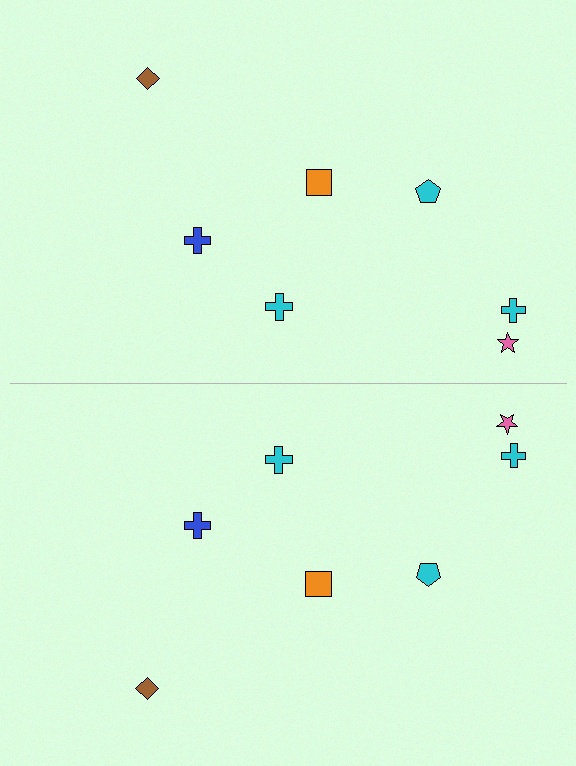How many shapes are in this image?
There are 14 shapes in this image.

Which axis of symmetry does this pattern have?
The pattern has a horizontal axis of symmetry running through the center of the image.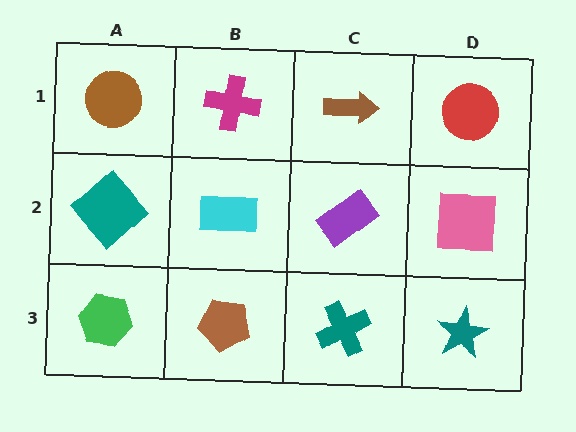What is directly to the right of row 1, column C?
A red circle.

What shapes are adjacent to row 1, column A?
A teal diamond (row 2, column A), a magenta cross (row 1, column B).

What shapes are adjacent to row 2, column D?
A red circle (row 1, column D), a teal star (row 3, column D), a purple rectangle (row 2, column C).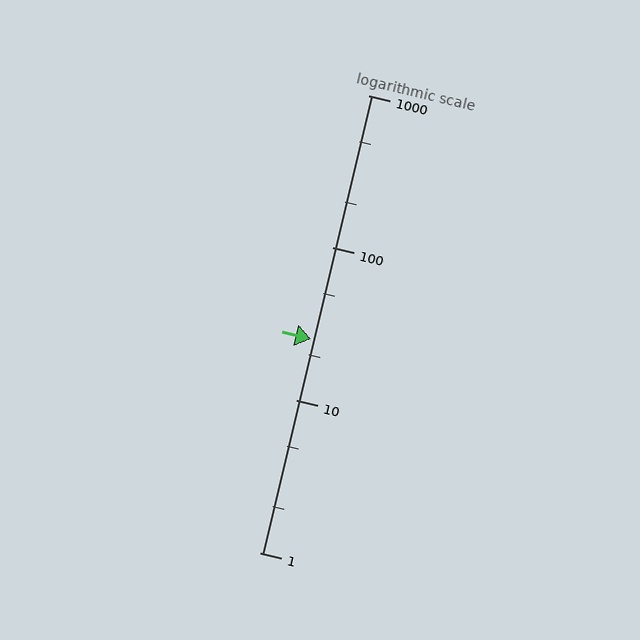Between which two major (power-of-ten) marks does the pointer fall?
The pointer is between 10 and 100.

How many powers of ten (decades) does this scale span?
The scale spans 3 decades, from 1 to 1000.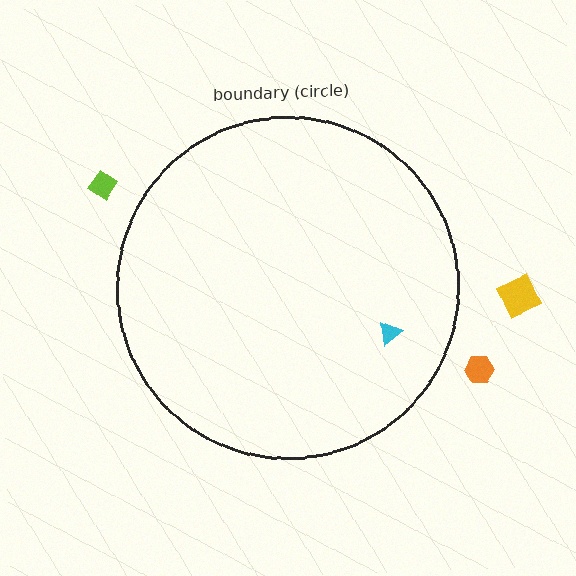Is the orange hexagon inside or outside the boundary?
Outside.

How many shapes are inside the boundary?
1 inside, 3 outside.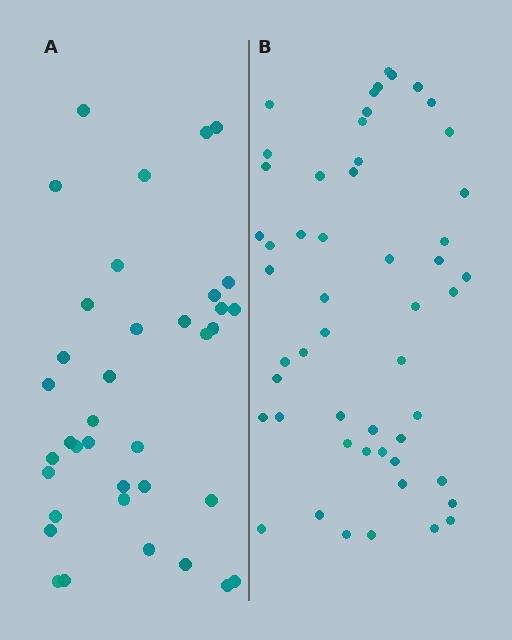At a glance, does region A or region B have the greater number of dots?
Region B (the right region) has more dots.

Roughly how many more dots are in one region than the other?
Region B has approximately 15 more dots than region A.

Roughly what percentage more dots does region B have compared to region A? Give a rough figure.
About 40% more.